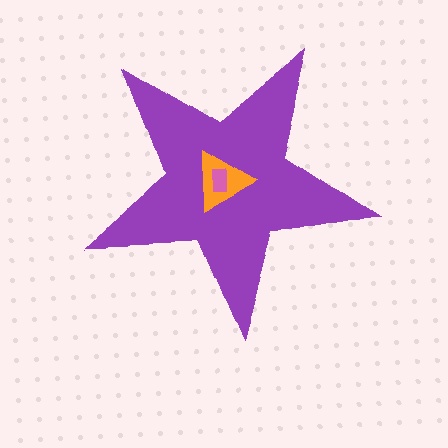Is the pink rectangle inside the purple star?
Yes.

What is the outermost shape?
The purple star.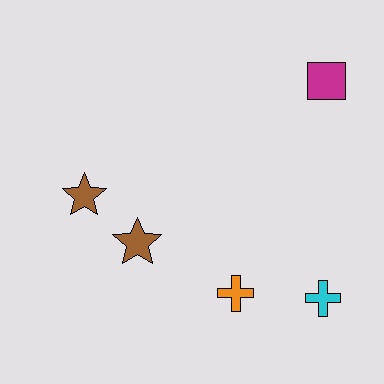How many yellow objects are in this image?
There are no yellow objects.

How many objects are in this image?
There are 5 objects.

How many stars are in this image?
There are 2 stars.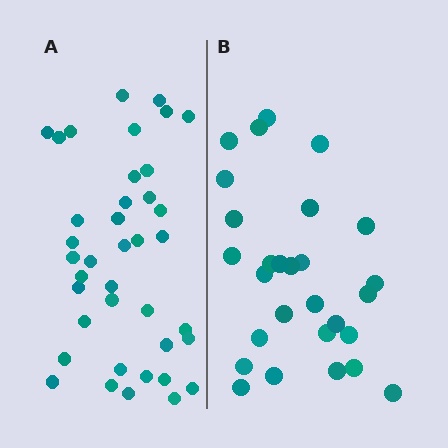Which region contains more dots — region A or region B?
Region A (the left region) has more dots.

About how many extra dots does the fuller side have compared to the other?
Region A has roughly 12 or so more dots than region B.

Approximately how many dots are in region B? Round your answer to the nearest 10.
About 30 dots. (The exact count is 28, which rounds to 30.)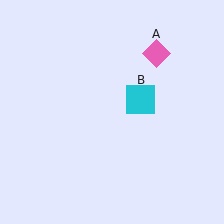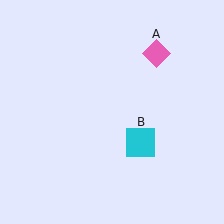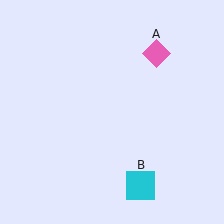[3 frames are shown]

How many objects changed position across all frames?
1 object changed position: cyan square (object B).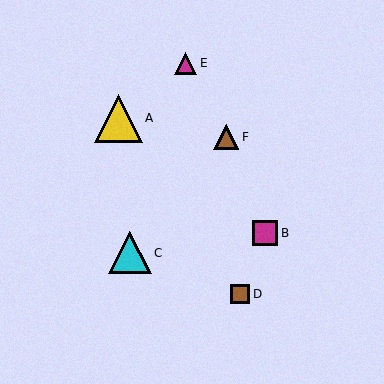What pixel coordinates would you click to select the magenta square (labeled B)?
Click at (265, 233) to select the magenta square B.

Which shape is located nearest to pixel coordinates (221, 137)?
The brown triangle (labeled F) at (226, 137) is nearest to that location.